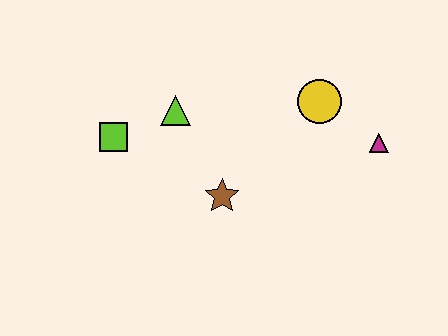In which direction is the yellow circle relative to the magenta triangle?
The yellow circle is to the left of the magenta triangle.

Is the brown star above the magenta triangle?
No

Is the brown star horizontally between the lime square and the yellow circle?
Yes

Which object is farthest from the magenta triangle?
The lime square is farthest from the magenta triangle.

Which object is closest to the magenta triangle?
The yellow circle is closest to the magenta triangle.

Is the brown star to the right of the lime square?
Yes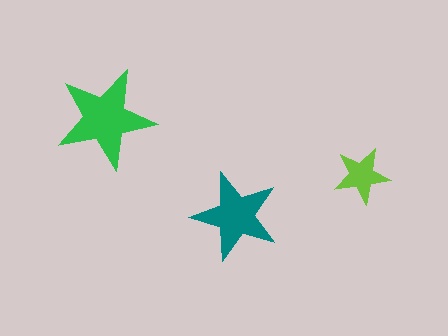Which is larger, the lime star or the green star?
The green one.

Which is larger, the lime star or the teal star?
The teal one.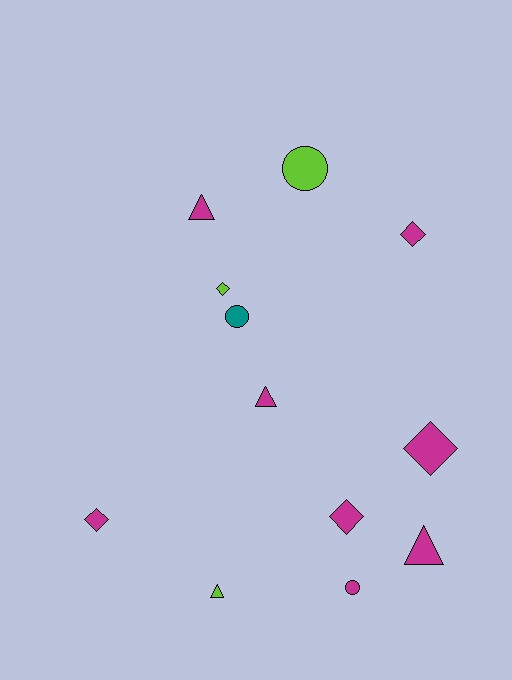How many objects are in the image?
There are 12 objects.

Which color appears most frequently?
Magenta, with 8 objects.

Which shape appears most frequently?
Diamond, with 5 objects.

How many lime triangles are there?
There is 1 lime triangle.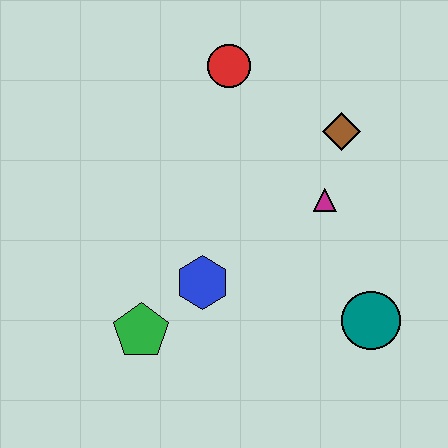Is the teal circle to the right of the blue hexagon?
Yes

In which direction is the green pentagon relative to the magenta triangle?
The green pentagon is to the left of the magenta triangle.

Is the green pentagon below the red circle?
Yes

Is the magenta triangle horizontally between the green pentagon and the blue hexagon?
No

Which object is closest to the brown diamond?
The magenta triangle is closest to the brown diamond.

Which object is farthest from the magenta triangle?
The green pentagon is farthest from the magenta triangle.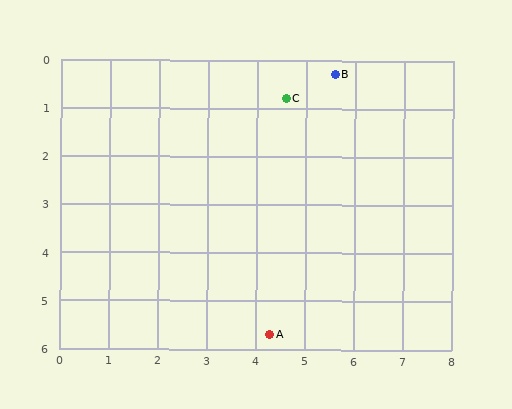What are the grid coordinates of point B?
Point B is at approximately (5.6, 0.3).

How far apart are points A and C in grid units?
Points A and C are about 4.9 grid units apart.